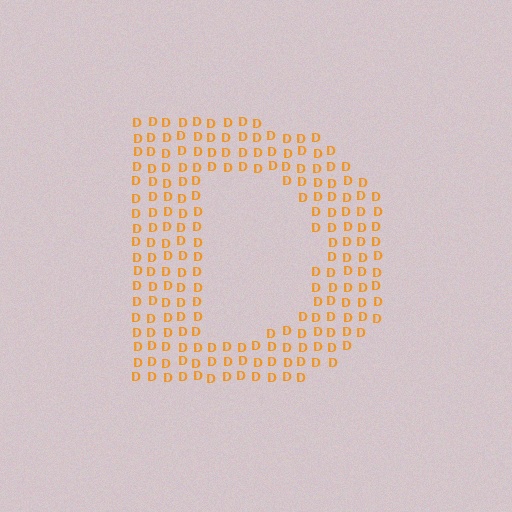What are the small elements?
The small elements are letter D's.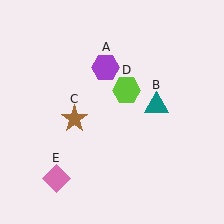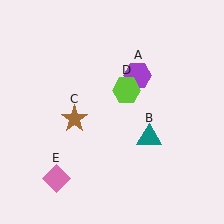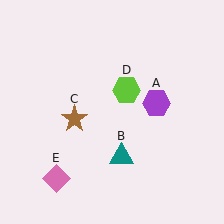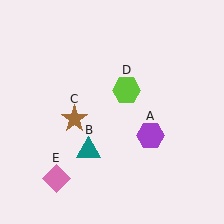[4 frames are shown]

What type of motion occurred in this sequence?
The purple hexagon (object A), teal triangle (object B) rotated clockwise around the center of the scene.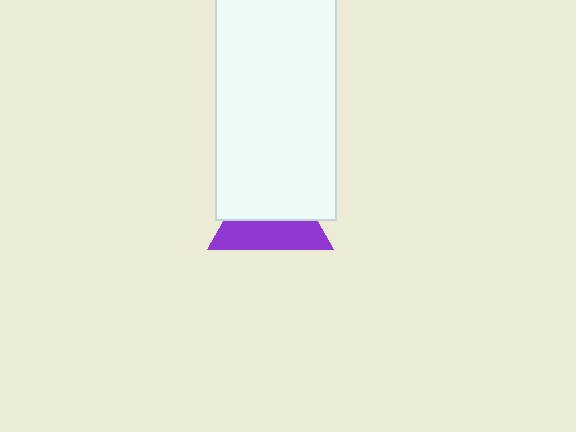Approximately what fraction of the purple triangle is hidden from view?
Roughly 56% of the purple triangle is hidden behind the white rectangle.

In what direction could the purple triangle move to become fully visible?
The purple triangle could move down. That would shift it out from behind the white rectangle entirely.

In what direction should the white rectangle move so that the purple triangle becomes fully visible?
The white rectangle should move up. That is the shortest direction to clear the overlap and leave the purple triangle fully visible.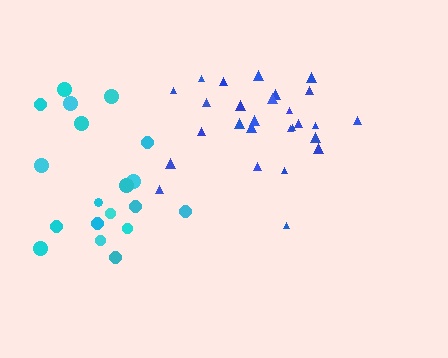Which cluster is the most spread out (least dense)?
Cyan.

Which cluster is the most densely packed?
Blue.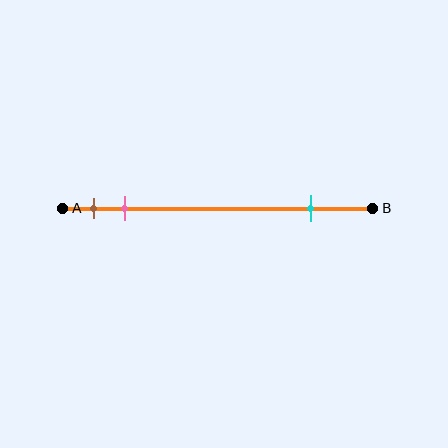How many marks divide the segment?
There are 3 marks dividing the segment.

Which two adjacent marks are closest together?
The brown and pink marks are the closest adjacent pair.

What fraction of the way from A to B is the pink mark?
The pink mark is approximately 20% (0.2) of the way from A to B.